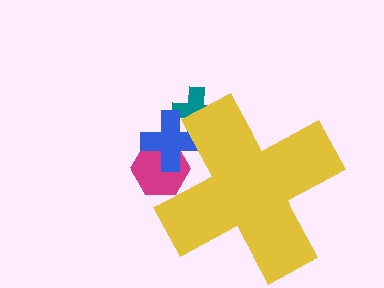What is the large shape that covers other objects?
A yellow cross.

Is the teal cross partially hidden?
Yes, the teal cross is partially hidden behind the yellow cross.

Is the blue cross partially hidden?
Yes, the blue cross is partially hidden behind the yellow cross.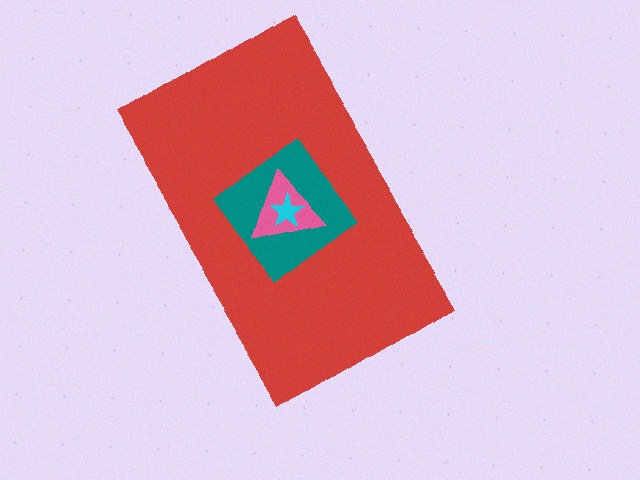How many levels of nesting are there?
4.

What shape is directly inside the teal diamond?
The pink triangle.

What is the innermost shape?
The cyan star.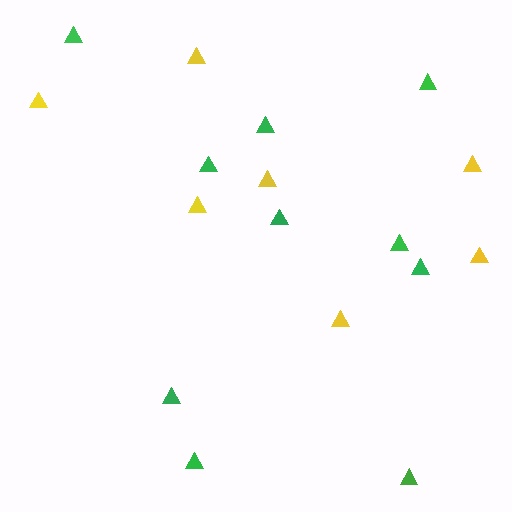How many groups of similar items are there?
There are 2 groups: one group of green triangles (10) and one group of yellow triangles (7).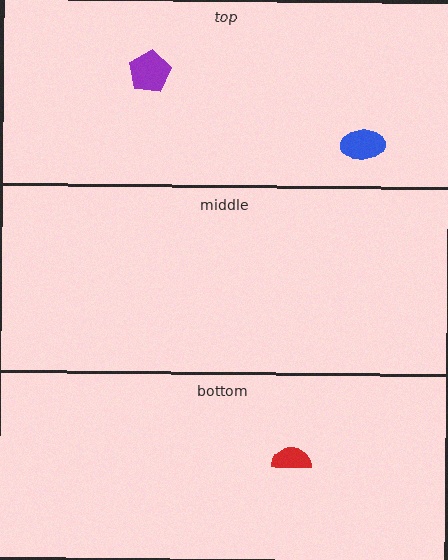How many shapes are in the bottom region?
1.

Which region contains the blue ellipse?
The top region.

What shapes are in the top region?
The blue ellipse, the purple pentagon.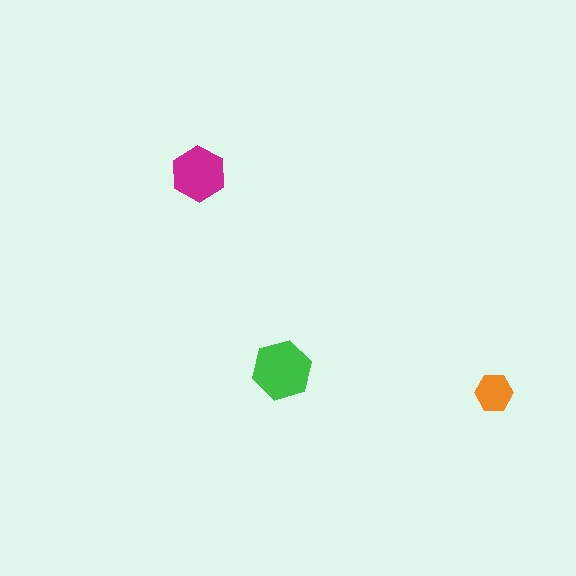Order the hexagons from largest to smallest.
the green one, the magenta one, the orange one.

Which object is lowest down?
The orange hexagon is bottommost.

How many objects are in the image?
There are 3 objects in the image.